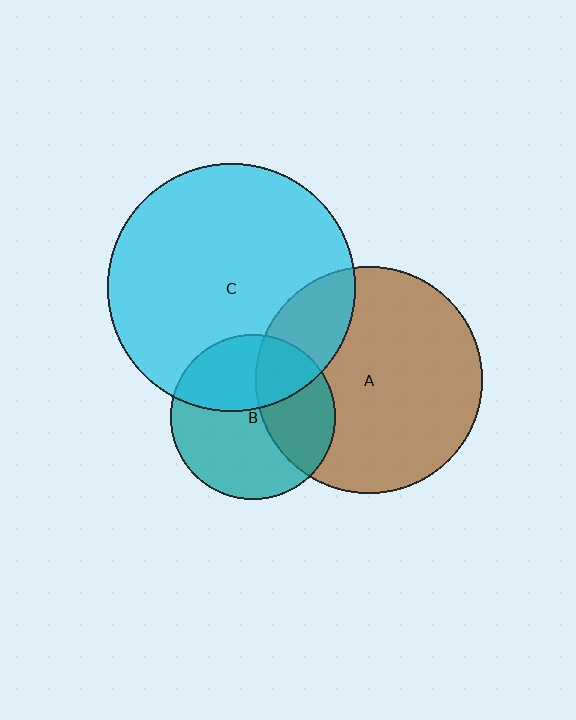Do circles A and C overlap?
Yes.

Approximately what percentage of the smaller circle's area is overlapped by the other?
Approximately 20%.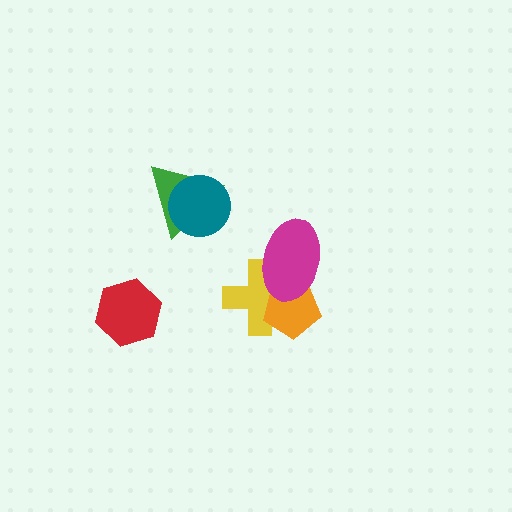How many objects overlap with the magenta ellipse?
2 objects overlap with the magenta ellipse.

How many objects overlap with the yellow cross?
2 objects overlap with the yellow cross.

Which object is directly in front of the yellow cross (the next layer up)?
The orange pentagon is directly in front of the yellow cross.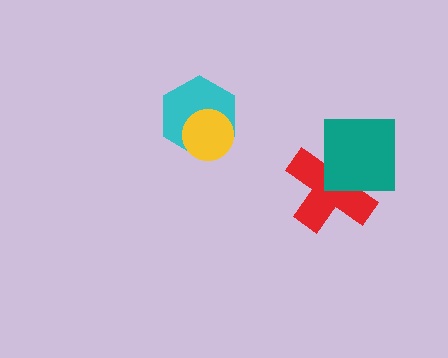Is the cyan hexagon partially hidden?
Yes, it is partially covered by another shape.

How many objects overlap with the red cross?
1 object overlaps with the red cross.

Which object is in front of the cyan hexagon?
The yellow circle is in front of the cyan hexagon.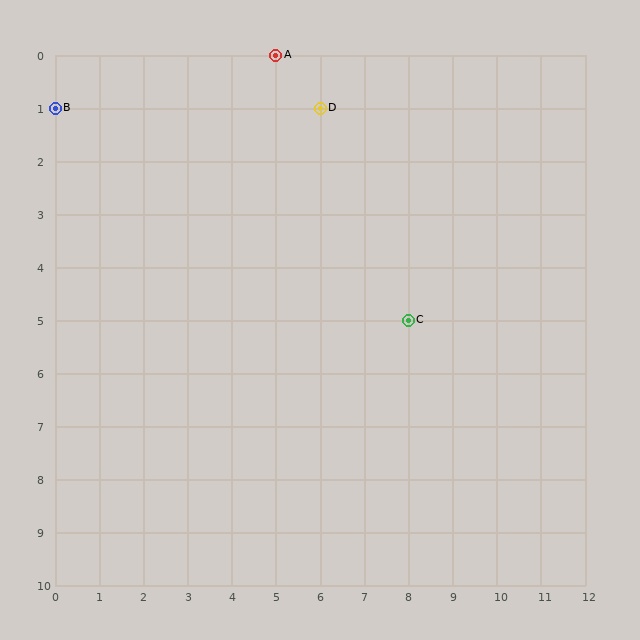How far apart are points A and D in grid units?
Points A and D are 1 column and 1 row apart (about 1.4 grid units diagonally).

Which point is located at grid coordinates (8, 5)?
Point C is at (8, 5).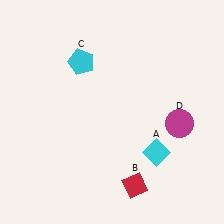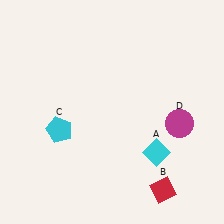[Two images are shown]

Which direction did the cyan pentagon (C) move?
The cyan pentagon (C) moved down.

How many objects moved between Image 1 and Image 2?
2 objects moved between the two images.